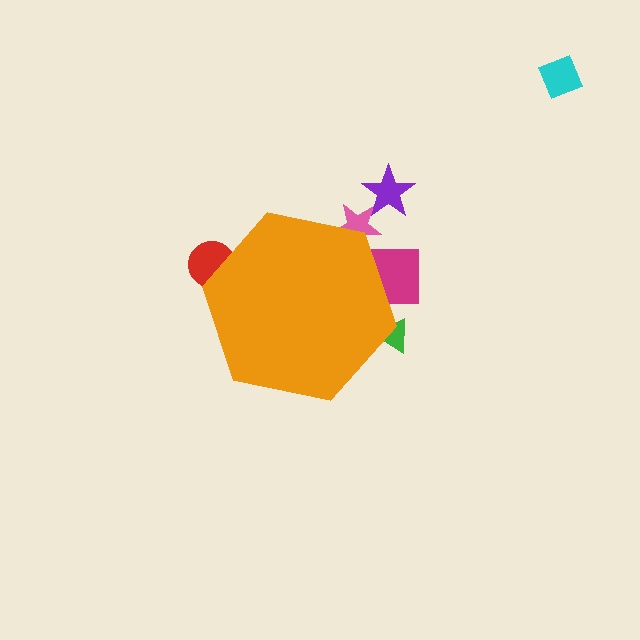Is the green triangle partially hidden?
Yes, the green triangle is partially hidden behind the orange hexagon.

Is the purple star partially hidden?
No, the purple star is fully visible.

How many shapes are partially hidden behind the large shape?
4 shapes are partially hidden.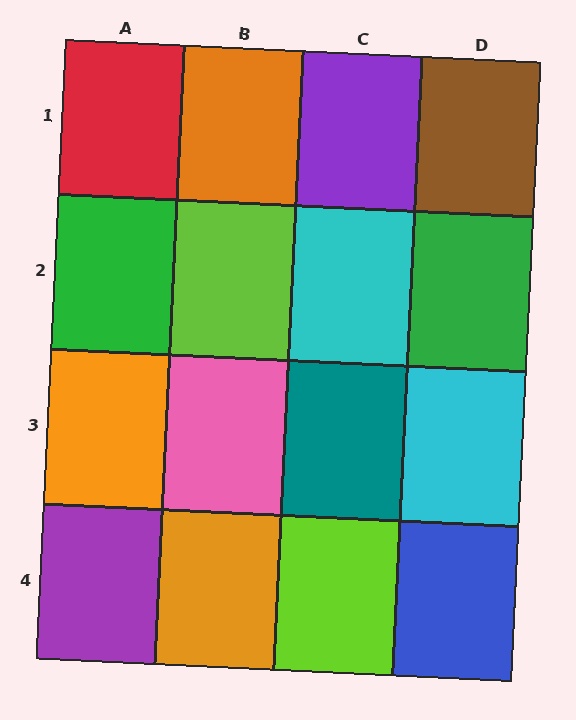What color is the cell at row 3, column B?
Pink.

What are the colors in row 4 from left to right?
Purple, orange, lime, blue.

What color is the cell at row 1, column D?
Brown.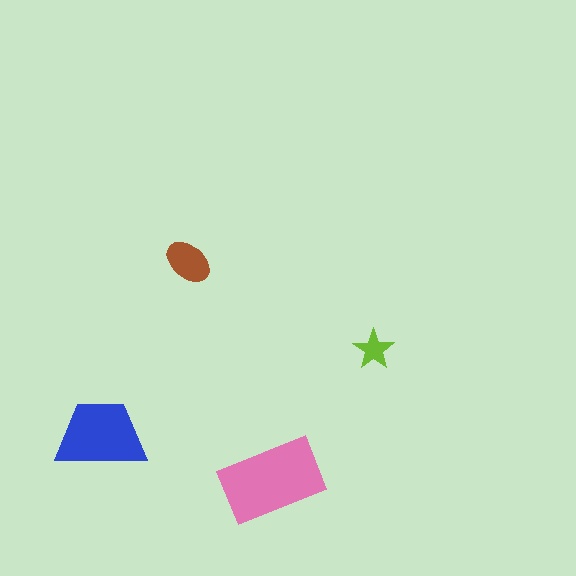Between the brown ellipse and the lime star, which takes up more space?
The brown ellipse.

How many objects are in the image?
There are 4 objects in the image.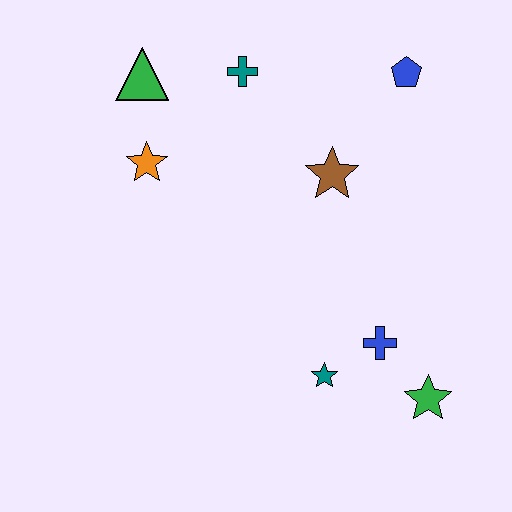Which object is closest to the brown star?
The blue pentagon is closest to the brown star.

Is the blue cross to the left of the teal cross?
No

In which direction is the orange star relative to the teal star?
The orange star is above the teal star.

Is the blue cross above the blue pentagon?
No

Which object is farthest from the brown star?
The green star is farthest from the brown star.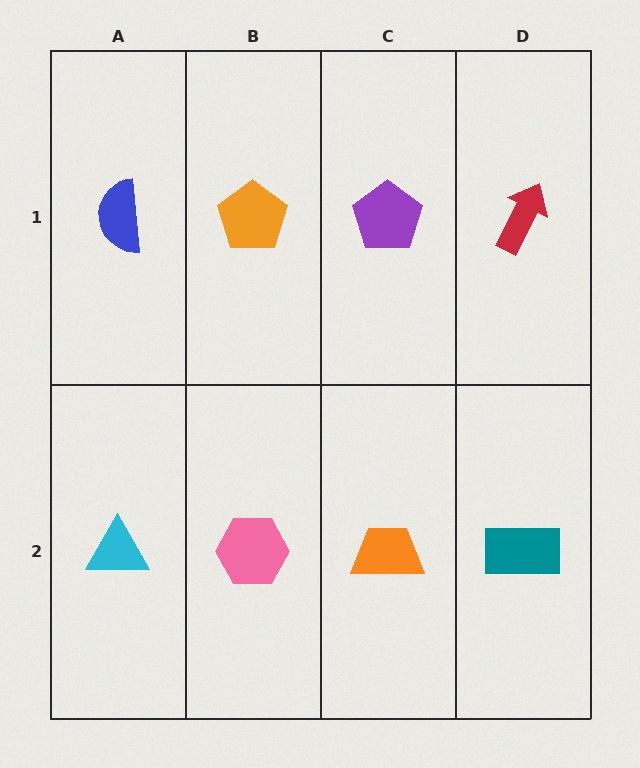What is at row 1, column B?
An orange pentagon.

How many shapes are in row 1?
4 shapes.